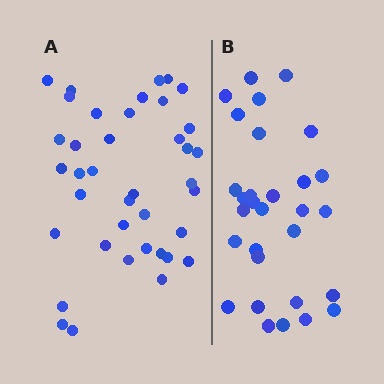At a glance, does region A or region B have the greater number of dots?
Region A (the left region) has more dots.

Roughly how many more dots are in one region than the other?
Region A has roughly 8 or so more dots than region B.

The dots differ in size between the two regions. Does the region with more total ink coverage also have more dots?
No. Region B has more total ink coverage because its dots are larger, but region A actually contains more individual dots. Total area can be misleading — the number of items is what matters here.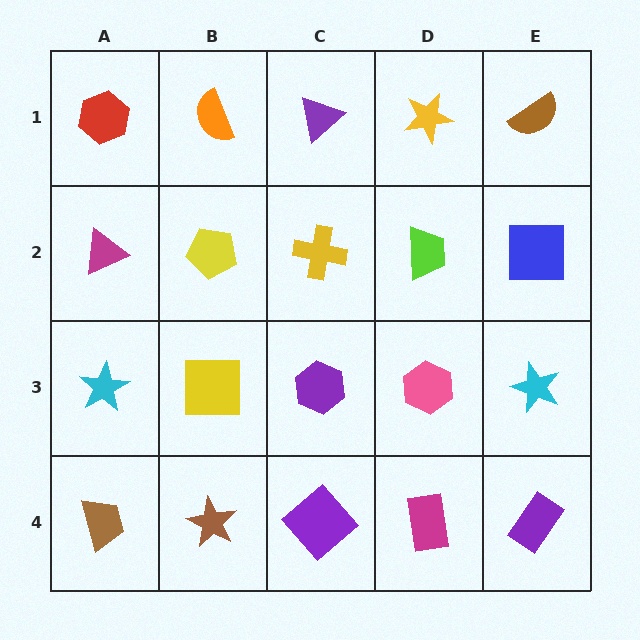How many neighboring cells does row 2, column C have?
4.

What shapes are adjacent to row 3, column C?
A yellow cross (row 2, column C), a purple diamond (row 4, column C), a yellow square (row 3, column B), a pink hexagon (row 3, column D).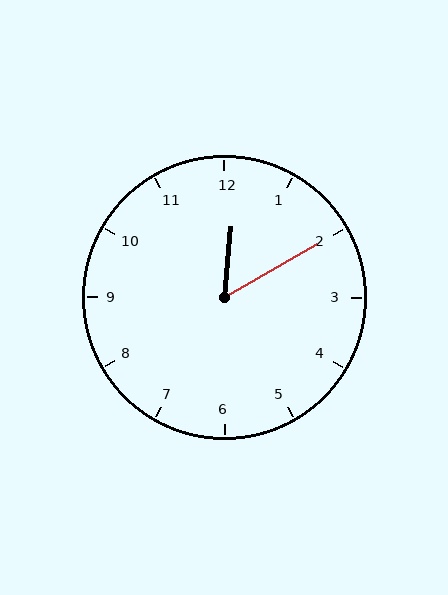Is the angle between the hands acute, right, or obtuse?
It is acute.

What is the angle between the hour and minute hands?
Approximately 55 degrees.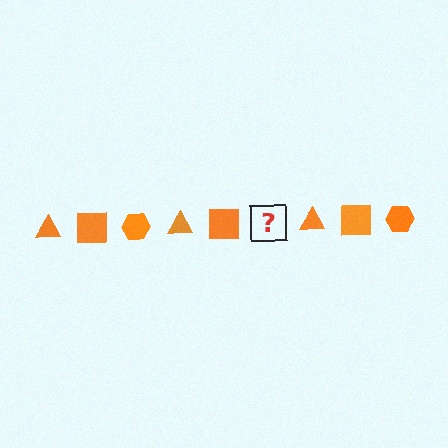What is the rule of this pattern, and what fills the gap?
The rule is that the pattern cycles through triangle, square, hexagon shapes in orange. The gap should be filled with an orange hexagon.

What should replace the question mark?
The question mark should be replaced with an orange hexagon.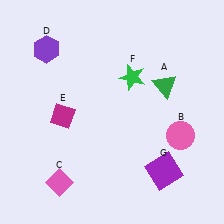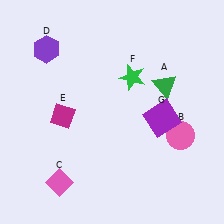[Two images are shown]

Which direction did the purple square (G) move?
The purple square (G) moved up.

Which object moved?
The purple square (G) moved up.